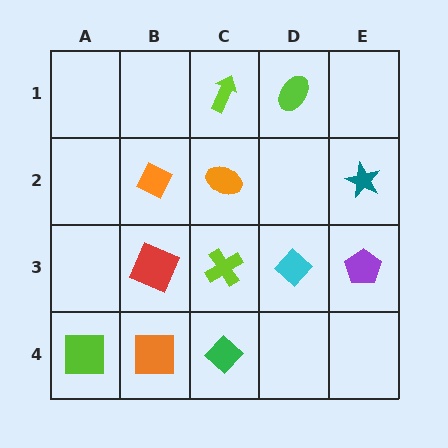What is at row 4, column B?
An orange square.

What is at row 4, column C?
A green diamond.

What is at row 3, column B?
A red square.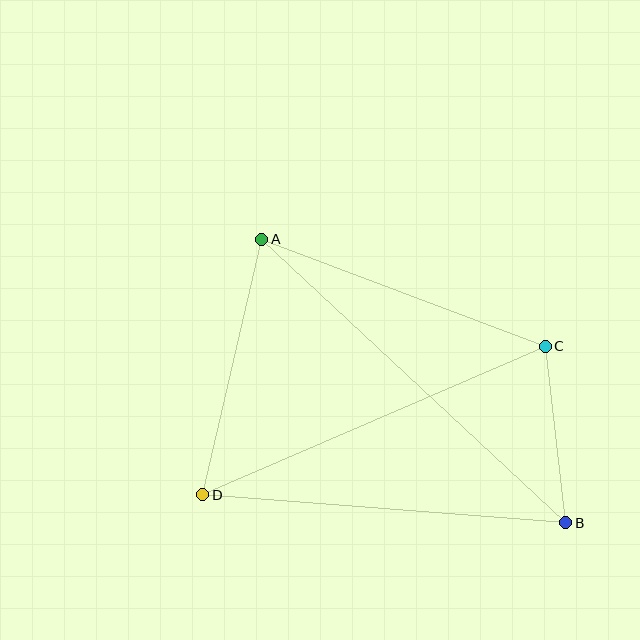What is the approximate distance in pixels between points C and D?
The distance between C and D is approximately 373 pixels.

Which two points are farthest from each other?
Points A and B are farthest from each other.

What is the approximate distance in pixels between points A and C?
The distance between A and C is approximately 303 pixels.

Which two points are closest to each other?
Points B and C are closest to each other.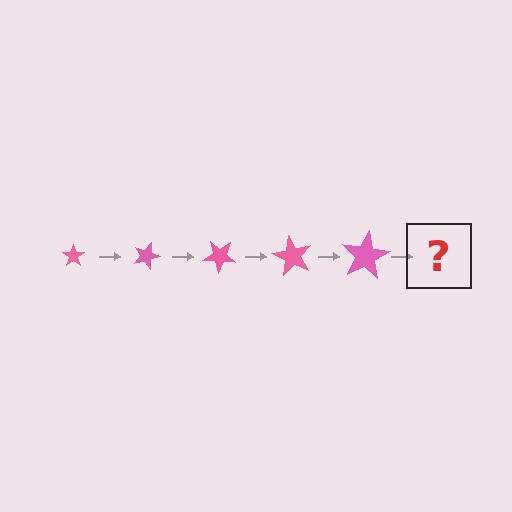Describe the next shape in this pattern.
It should be a star, larger than the previous one and rotated 100 degrees from the start.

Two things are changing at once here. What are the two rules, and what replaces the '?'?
The two rules are that the star grows larger each step and it rotates 20 degrees each step. The '?' should be a star, larger than the previous one and rotated 100 degrees from the start.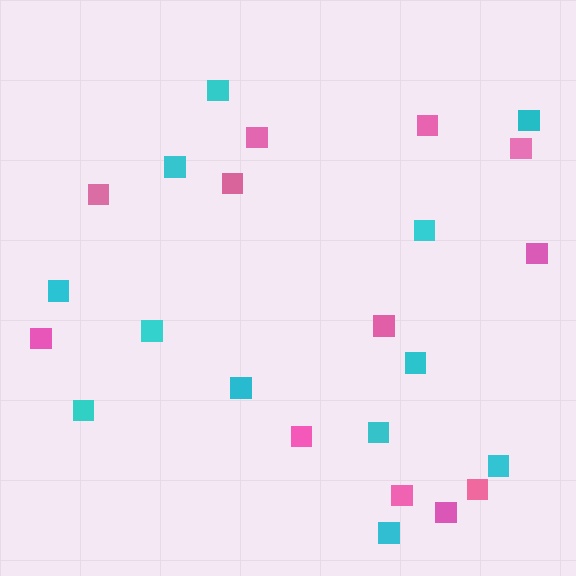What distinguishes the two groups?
There are 2 groups: one group of cyan squares (12) and one group of pink squares (12).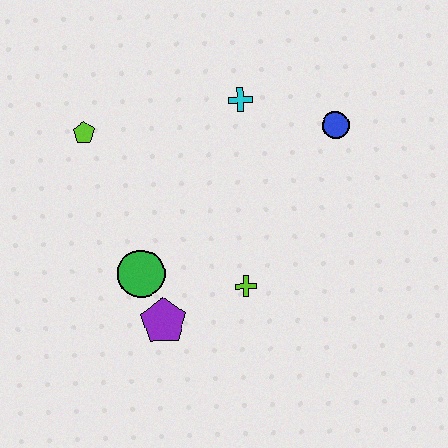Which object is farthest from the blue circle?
The purple pentagon is farthest from the blue circle.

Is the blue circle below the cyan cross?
Yes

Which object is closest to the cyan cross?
The blue circle is closest to the cyan cross.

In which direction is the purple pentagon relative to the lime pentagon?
The purple pentagon is below the lime pentagon.